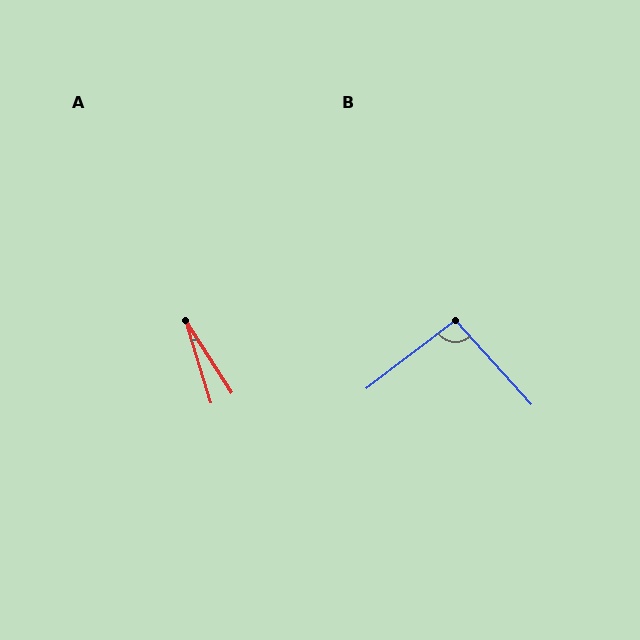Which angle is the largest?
B, at approximately 95 degrees.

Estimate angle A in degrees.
Approximately 16 degrees.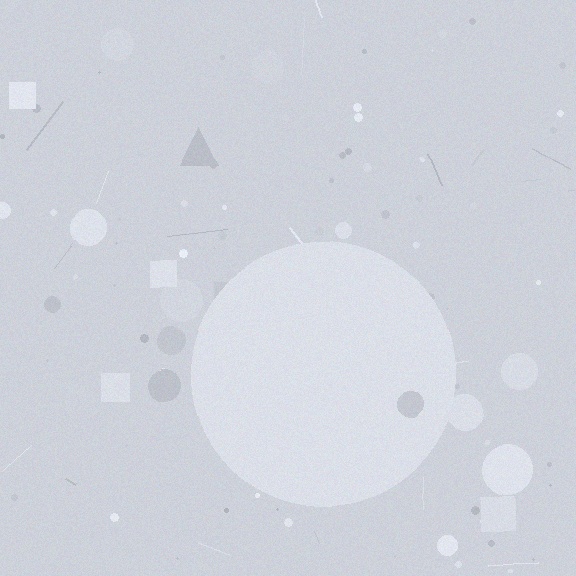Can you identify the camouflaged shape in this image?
The camouflaged shape is a circle.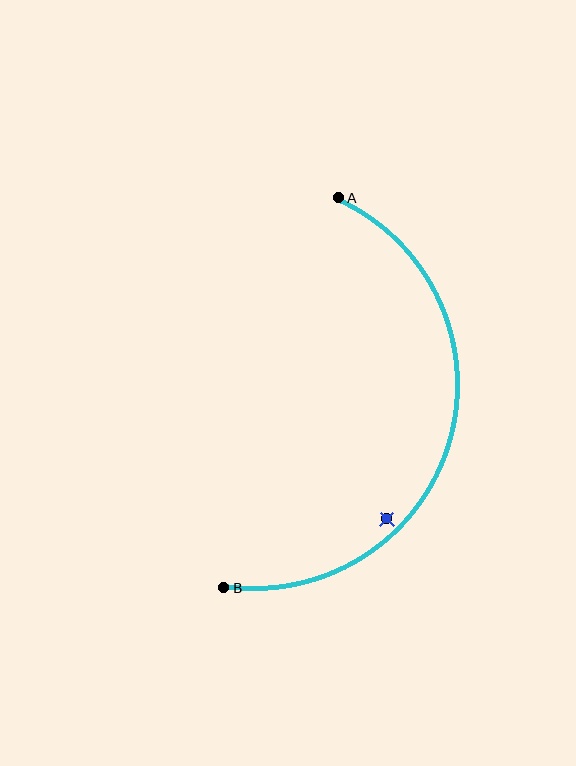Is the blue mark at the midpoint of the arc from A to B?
No — the blue mark does not lie on the arc at all. It sits slightly inside the curve.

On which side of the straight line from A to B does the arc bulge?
The arc bulges to the right of the straight line connecting A and B.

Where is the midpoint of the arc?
The arc midpoint is the point on the curve farthest from the straight line joining A and B. It sits to the right of that line.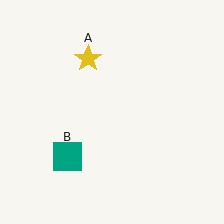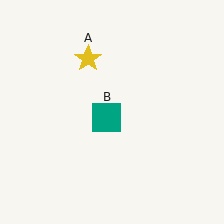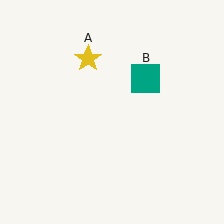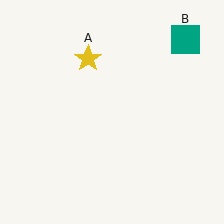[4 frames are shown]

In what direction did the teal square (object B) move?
The teal square (object B) moved up and to the right.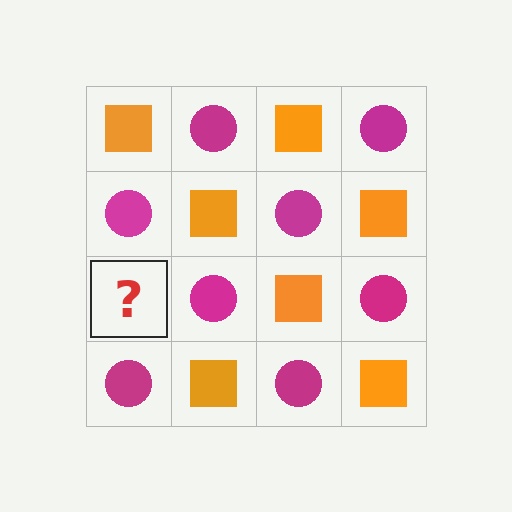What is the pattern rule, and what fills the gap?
The rule is that it alternates orange square and magenta circle in a checkerboard pattern. The gap should be filled with an orange square.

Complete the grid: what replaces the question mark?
The question mark should be replaced with an orange square.